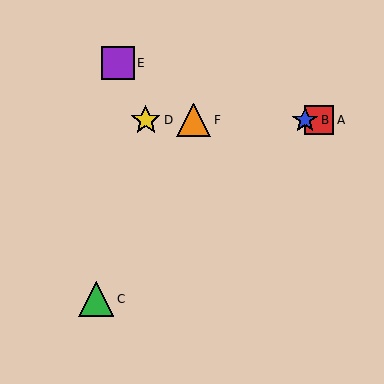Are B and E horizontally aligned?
No, B is at y≈120 and E is at y≈63.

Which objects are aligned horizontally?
Objects A, B, D, F are aligned horizontally.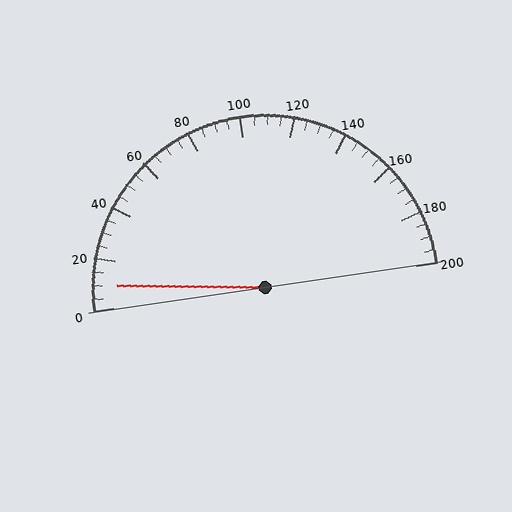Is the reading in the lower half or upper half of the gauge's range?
The reading is in the lower half of the range (0 to 200).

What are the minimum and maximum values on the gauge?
The gauge ranges from 0 to 200.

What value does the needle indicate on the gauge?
The needle indicates approximately 10.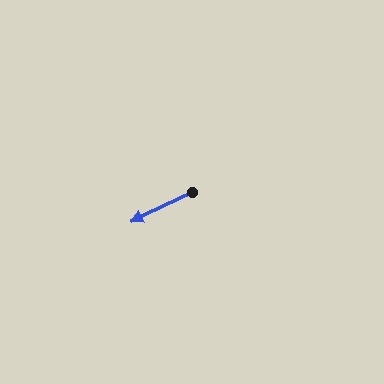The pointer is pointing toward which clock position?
Roughly 8 o'clock.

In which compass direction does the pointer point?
Southwest.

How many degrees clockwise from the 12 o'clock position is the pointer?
Approximately 244 degrees.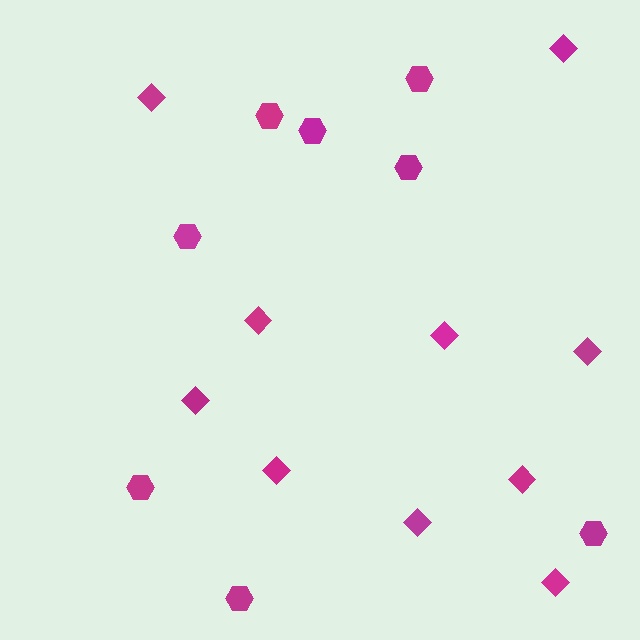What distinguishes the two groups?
There are 2 groups: one group of diamonds (10) and one group of hexagons (8).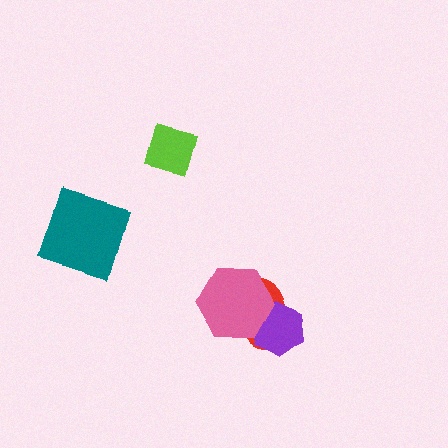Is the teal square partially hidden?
No, no other shape covers it.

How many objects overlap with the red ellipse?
2 objects overlap with the red ellipse.